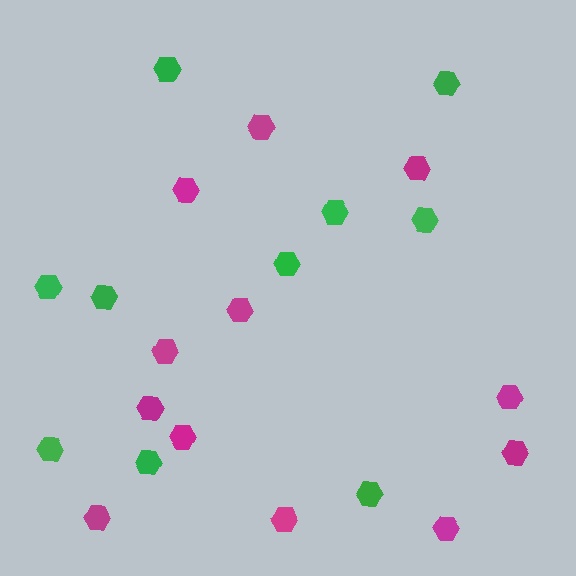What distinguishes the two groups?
There are 2 groups: one group of green hexagons (10) and one group of magenta hexagons (12).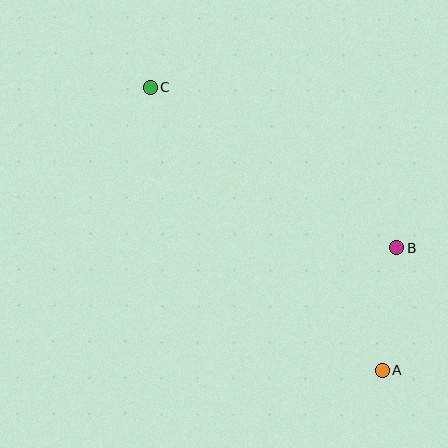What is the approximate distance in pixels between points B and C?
The distance between B and C is approximately 294 pixels.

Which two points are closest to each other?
Points A and B are closest to each other.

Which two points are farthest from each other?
Points A and C are farthest from each other.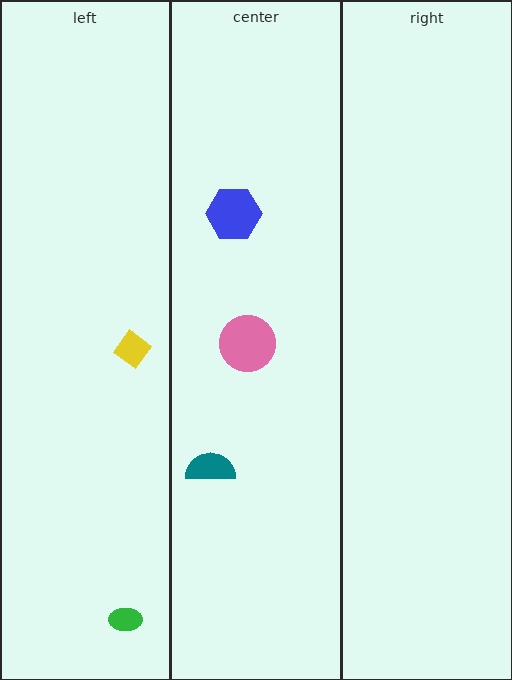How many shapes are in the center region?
3.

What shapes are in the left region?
The green ellipse, the yellow diamond.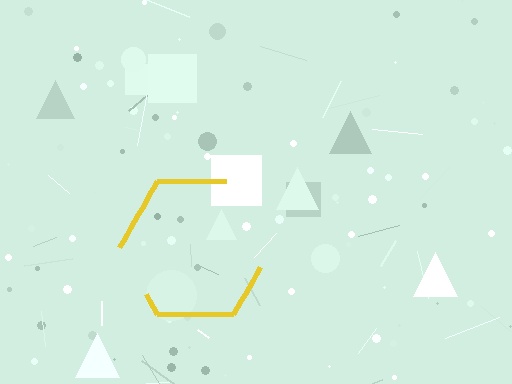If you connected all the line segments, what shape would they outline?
They would outline a hexagon.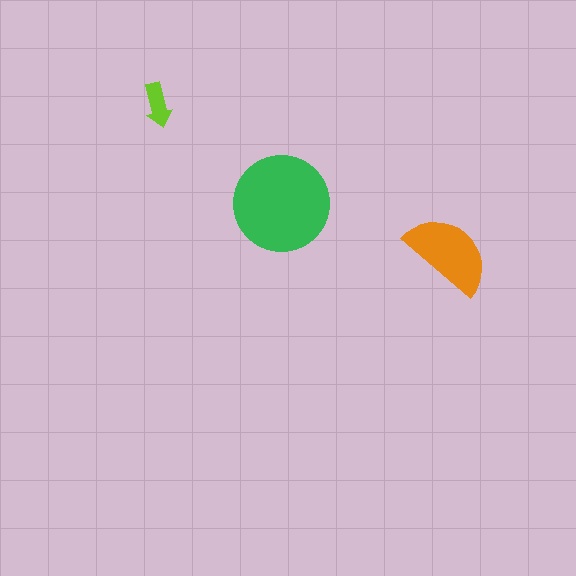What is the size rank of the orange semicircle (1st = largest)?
2nd.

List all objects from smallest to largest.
The lime arrow, the orange semicircle, the green circle.